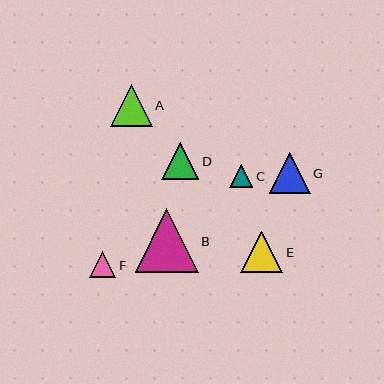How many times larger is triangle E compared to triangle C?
Triangle E is approximately 1.8 times the size of triangle C.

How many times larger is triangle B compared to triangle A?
Triangle B is approximately 1.5 times the size of triangle A.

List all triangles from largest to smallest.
From largest to smallest: B, E, A, G, D, F, C.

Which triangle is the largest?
Triangle B is the largest with a size of approximately 63 pixels.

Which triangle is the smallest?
Triangle C is the smallest with a size of approximately 23 pixels.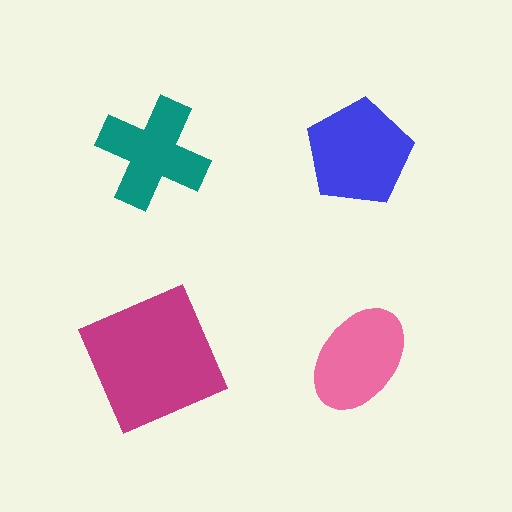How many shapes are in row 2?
2 shapes.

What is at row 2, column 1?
A magenta square.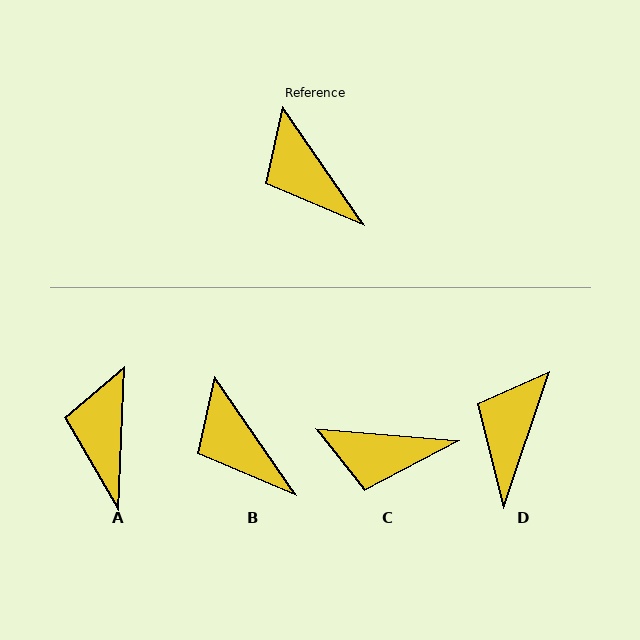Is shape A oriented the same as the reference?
No, it is off by about 37 degrees.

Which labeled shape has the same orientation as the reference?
B.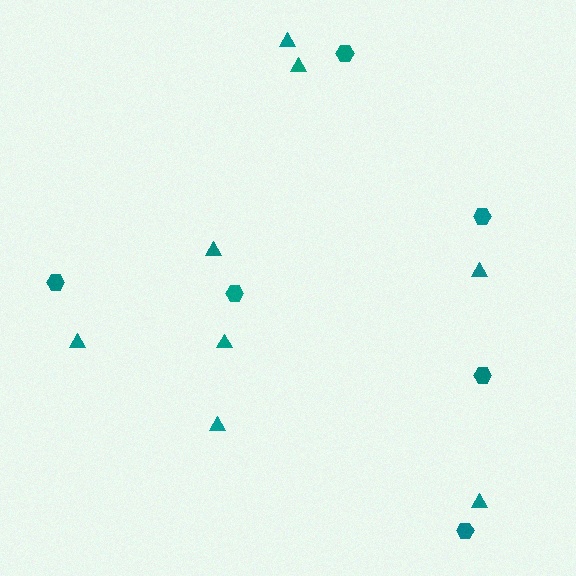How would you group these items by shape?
There are 2 groups: one group of hexagons (6) and one group of triangles (8).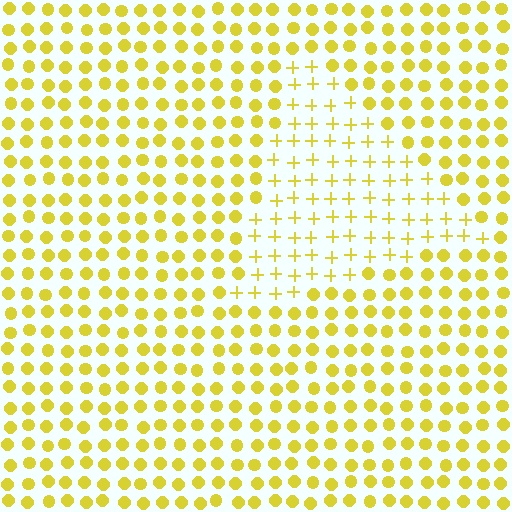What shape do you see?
I see a triangle.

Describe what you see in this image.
The image is filled with small yellow elements arranged in a uniform grid. A triangle-shaped region contains plus signs, while the surrounding area contains circles. The boundary is defined purely by the change in element shape.